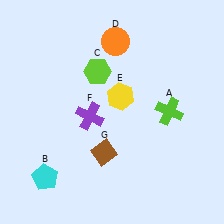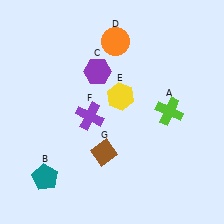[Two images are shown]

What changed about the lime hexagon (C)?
In Image 1, C is lime. In Image 2, it changed to purple.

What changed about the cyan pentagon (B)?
In Image 1, B is cyan. In Image 2, it changed to teal.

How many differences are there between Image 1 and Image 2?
There are 2 differences between the two images.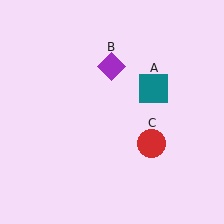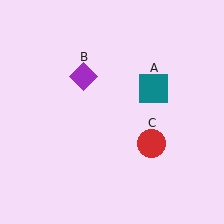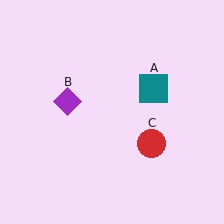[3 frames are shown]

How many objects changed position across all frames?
1 object changed position: purple diamond (object B).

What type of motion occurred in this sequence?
The purple diamond (object B) rotated counterclockwise around the center of the scene.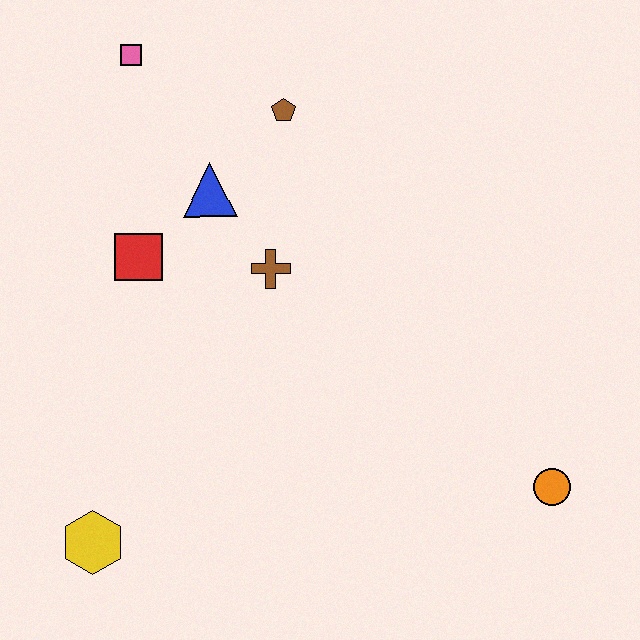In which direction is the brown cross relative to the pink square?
The brown cross is below the pink square.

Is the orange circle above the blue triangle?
No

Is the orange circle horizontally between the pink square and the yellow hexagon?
No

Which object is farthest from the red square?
The orange circle is farthest from the red square.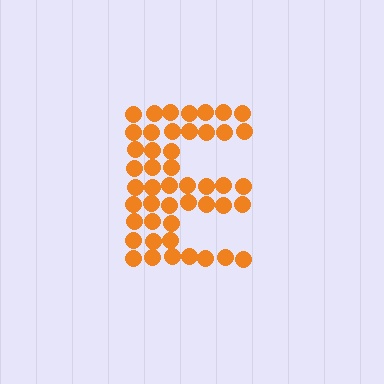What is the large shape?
The large shape is the letter E.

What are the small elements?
The small elements are circles.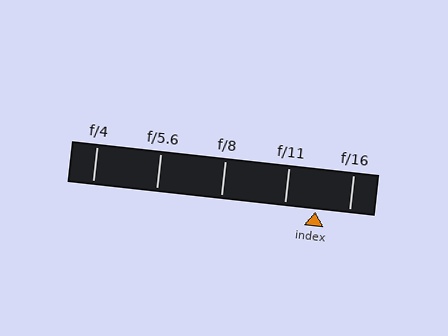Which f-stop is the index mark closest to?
The index mark is closest to f/11.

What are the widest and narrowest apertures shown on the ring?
The widest aperture shown is f/4 and the narrowest is f/16.